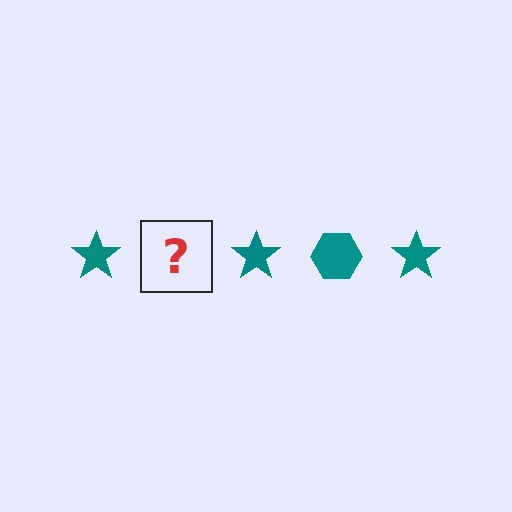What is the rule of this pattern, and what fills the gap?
The rule is that the pattern cycles through star, hexagon shapes in teal. The gap should be filled with a teal hexagon.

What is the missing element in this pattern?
The missing element is a teal hexagon.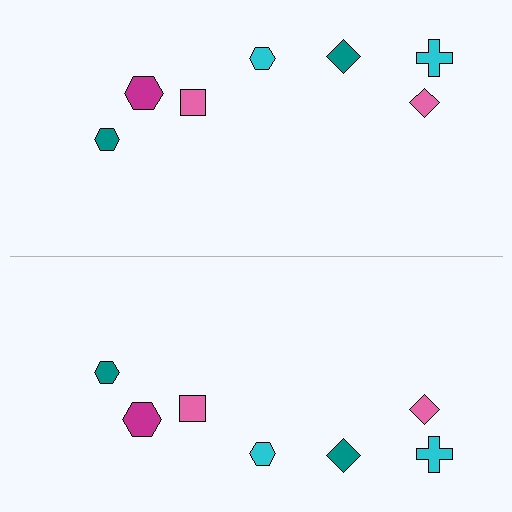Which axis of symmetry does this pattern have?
The pattern has a horizontal axis of symmetry running through the center of the image.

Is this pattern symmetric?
Yes, this pattern has bilateral (reflection) symmetry.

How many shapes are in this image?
There are 14 shapes in this image.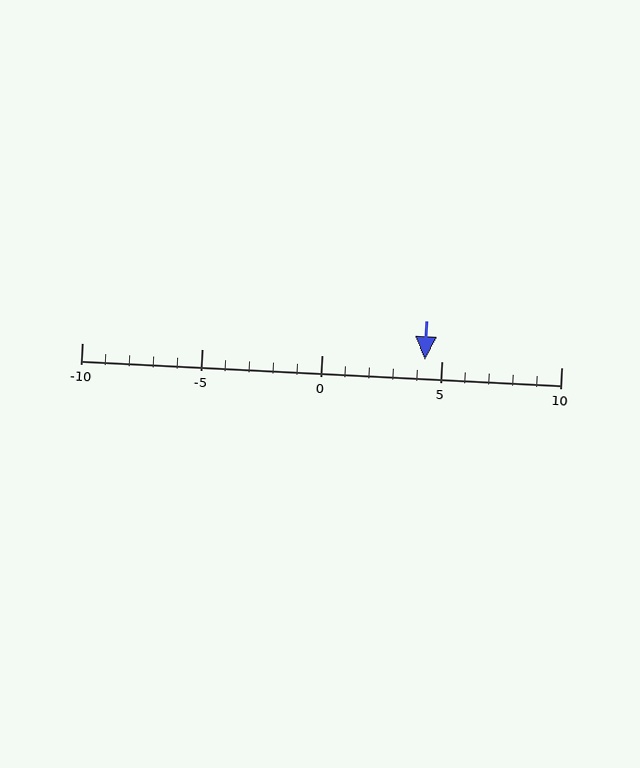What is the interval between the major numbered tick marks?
The major tick marks are spaced 5 units apart.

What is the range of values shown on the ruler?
The ruler shows values from -10 to 10.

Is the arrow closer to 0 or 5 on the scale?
The arrow is closer to 5.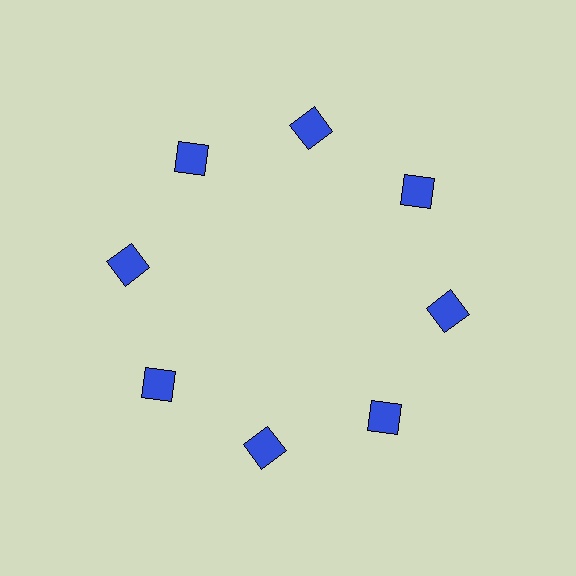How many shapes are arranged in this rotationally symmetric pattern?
There are 8 shapes, arranged in 8 groups of 1.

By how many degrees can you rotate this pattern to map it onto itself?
The pattern maps onto itself every 45 degrees of rotation.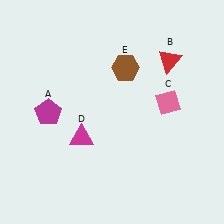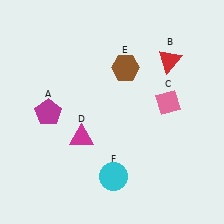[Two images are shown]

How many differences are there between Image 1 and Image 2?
There is 1 difference between the two images.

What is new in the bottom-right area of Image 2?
A cyan circle (F) was added in the bottom-right area of Image 2.